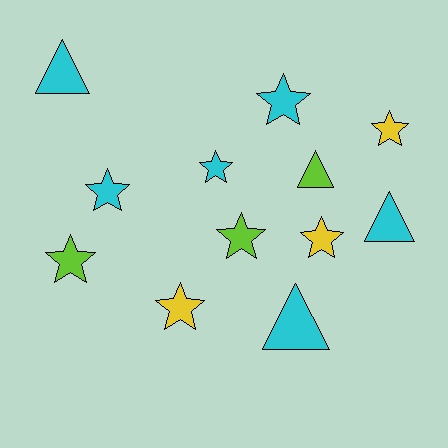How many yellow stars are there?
There are 3 yellow stars.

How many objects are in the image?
There are 12 objects.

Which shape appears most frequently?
Star, with 8 objects.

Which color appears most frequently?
Cyan, with 6 objects.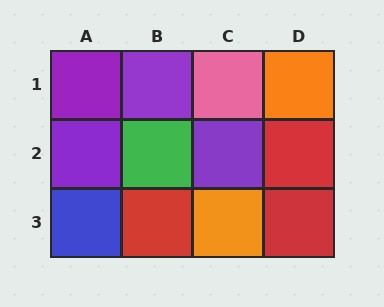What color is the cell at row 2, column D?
Red.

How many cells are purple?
4 cells are purple.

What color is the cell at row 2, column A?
Purple.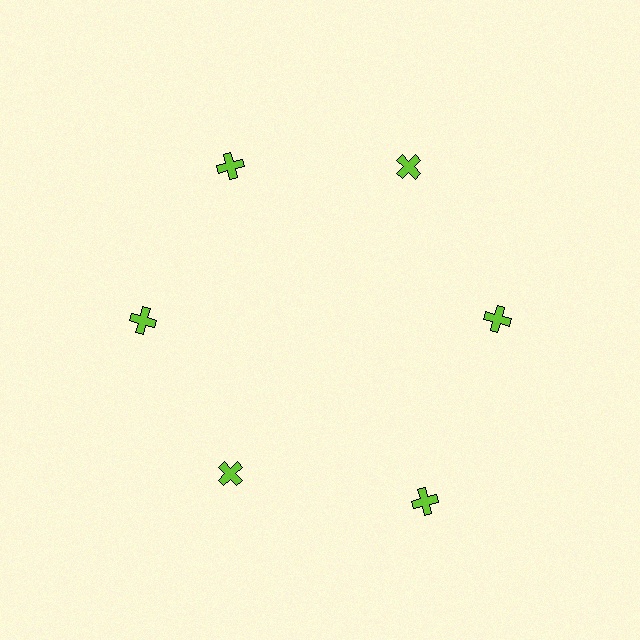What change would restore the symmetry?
The symmetry would be restored by moving it inward, back onto the ring so that all 6 crosses sit at equal angles and equal distance from the center.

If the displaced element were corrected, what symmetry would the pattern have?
It would have 6-fold rotational symmetry — the pattern would map onto itself every 60 degrees.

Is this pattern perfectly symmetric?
No. The 6 lime crosses are arranged in a ring, but one element near the 5 o'clock position is pushed outward from the center, breaking the 6-fold rotational symmetry.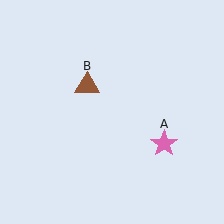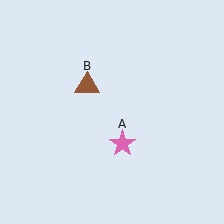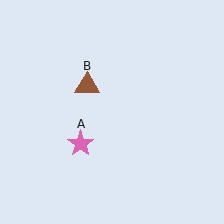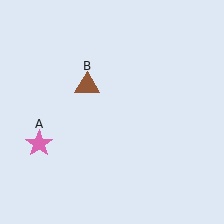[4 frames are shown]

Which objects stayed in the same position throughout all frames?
Brown triangle (object B) remained stationary.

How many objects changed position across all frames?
1 object changed position: pink star (object A).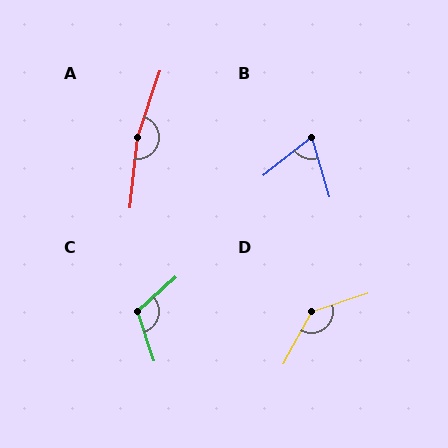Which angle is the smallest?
B, at approximately 68 degrees.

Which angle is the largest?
A, at approximately 168 degrees.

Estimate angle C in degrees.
Approximately 114 degrees.